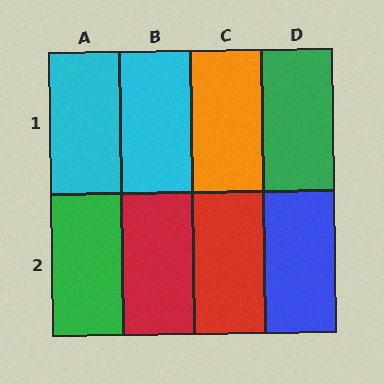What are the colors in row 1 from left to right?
Cyan, cyan, orange, green.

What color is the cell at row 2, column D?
Blue.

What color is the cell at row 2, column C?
Red.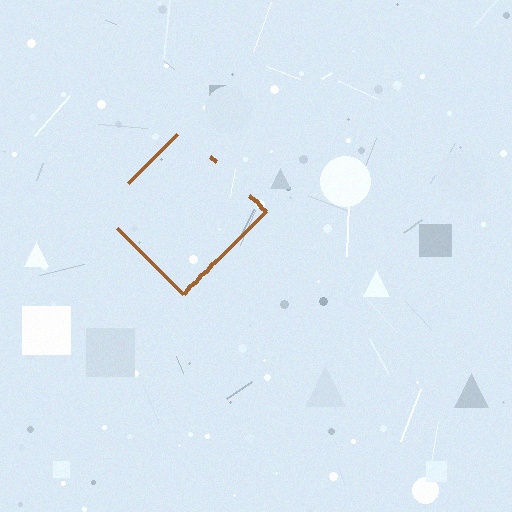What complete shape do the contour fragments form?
The contour fragments form a diamond.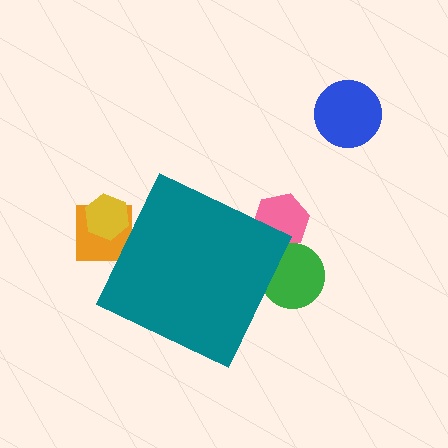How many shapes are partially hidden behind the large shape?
4 shapes are partially hidden.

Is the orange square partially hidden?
Yes, the orange square is partially hidden behind the teal diamond.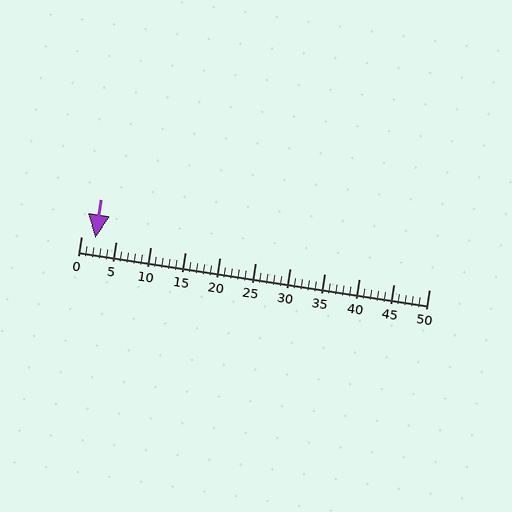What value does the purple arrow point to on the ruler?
The purple arrow points to approximately 2.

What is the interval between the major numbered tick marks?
The major tick marks are spaced 5 units apart.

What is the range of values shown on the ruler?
The ruler shows values from 0 to 50.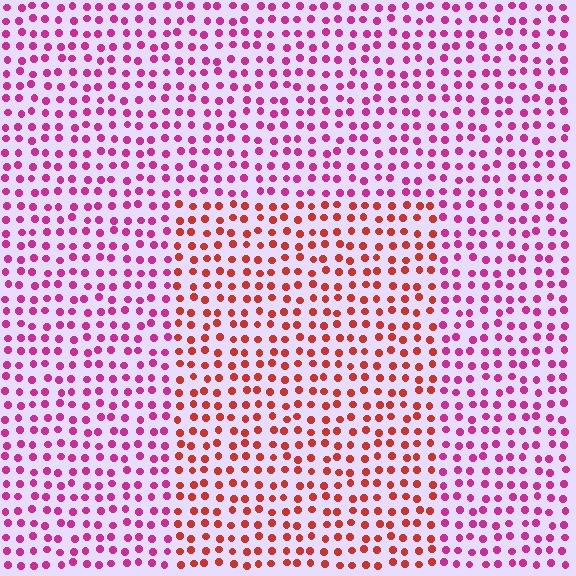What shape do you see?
I see a rectangle.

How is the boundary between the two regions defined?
The boundary is defined purely by a slight shift in hue (about 43 degrees). Spacing, size, and orientation are identical on both sides.